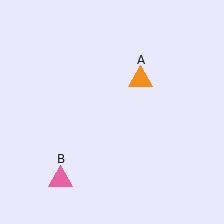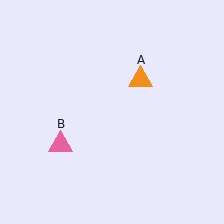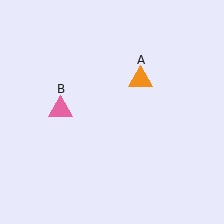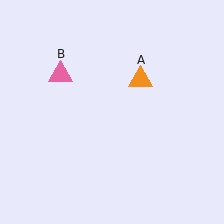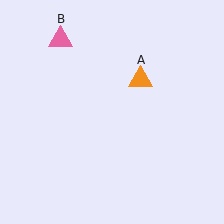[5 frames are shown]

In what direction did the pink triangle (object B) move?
The pink triangle (object B) moved up.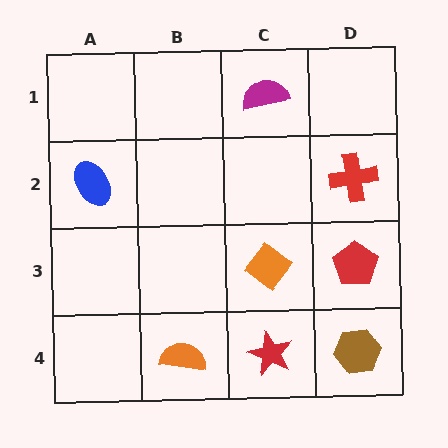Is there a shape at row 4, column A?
No, that cell is empty.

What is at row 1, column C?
A magenta semicircle.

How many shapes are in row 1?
1 shape.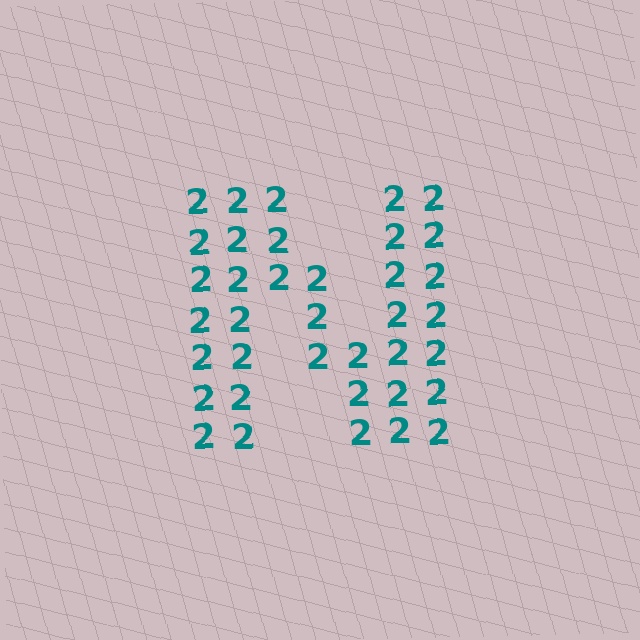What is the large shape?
The large shape is the letter N.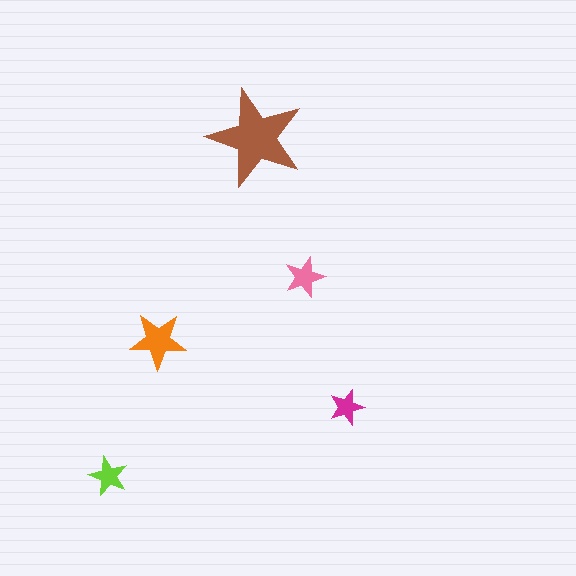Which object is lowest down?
The lime star is bottommost.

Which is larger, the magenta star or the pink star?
The pink one.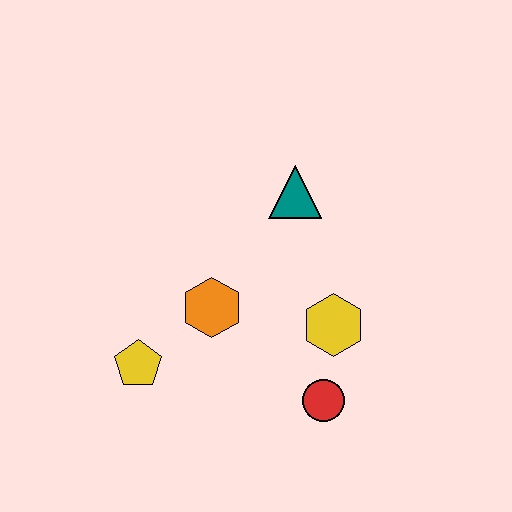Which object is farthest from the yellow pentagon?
The teal triangle is farthest from the yellow pentagon.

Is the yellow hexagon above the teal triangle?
No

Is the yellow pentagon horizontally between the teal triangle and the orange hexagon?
No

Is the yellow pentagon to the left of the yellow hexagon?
Yes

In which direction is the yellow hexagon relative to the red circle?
The yellow hexagon is above the red circle.